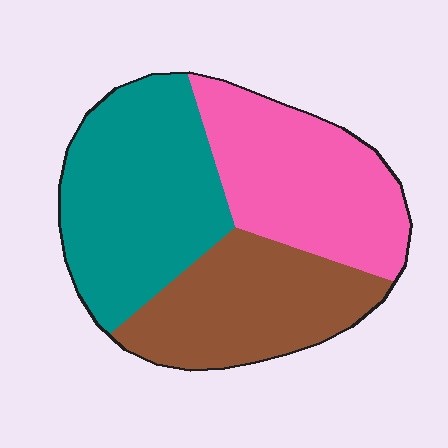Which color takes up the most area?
Teal, at roughly 40%.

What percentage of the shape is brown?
Brown takes up about one third (1/3) of the shape.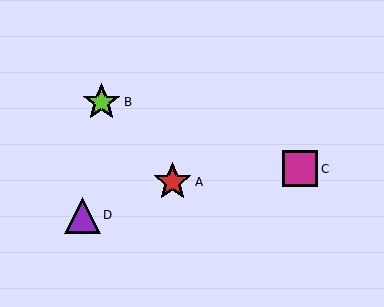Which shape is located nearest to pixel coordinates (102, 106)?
The lime star (labeled B) at (102, 102) is nearest to that location.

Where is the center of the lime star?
The center of the lime star is at (102, 102).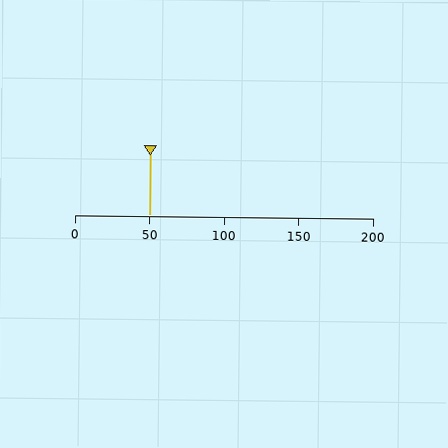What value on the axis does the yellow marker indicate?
The marker indicates approximately 50.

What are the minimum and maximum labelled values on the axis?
The axis runs from 0 to 200.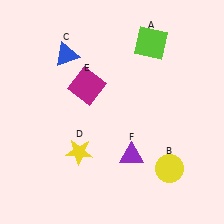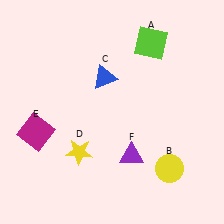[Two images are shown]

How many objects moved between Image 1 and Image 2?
2 objects moved between the two images.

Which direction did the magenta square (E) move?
The magenta square (E) moved left.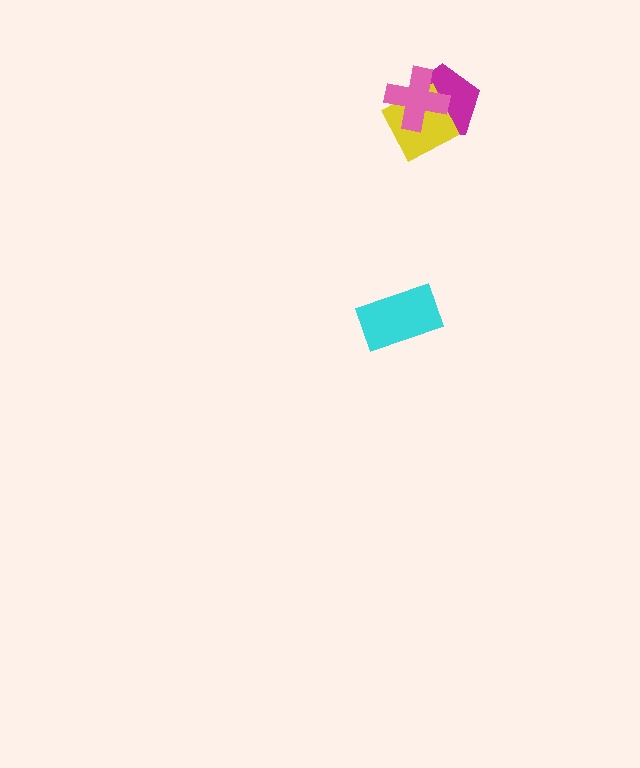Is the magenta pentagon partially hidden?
Yes, it is partially covered by another shape.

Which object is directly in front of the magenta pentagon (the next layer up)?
The yellow square is directly in front of the magenta pentagon.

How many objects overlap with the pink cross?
2 objects overlap with the pink cross.